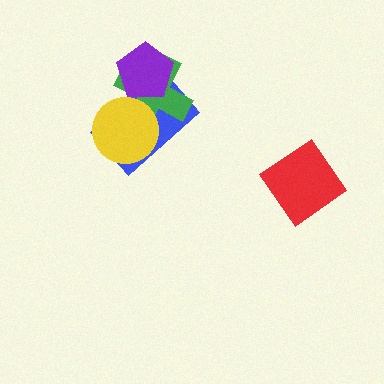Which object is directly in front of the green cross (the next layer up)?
The yellow circle is directly in front of the green cross.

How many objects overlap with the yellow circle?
2 objects overlap with the yellow circle.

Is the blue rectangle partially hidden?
Yes, it is partially covered by another shape.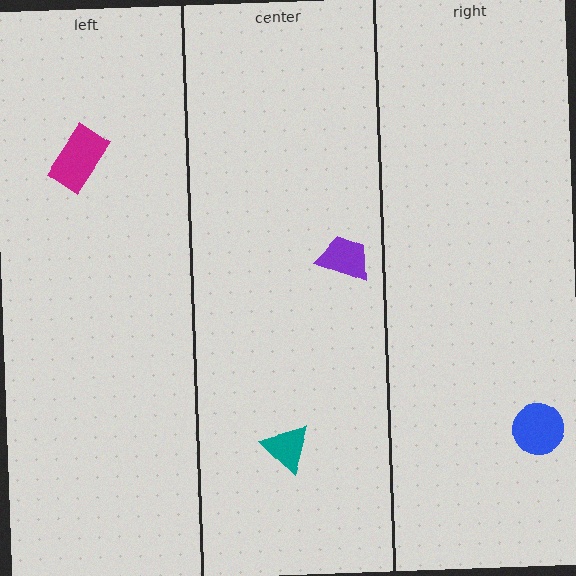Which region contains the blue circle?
The right region.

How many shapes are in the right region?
1.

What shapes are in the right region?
The blue circle.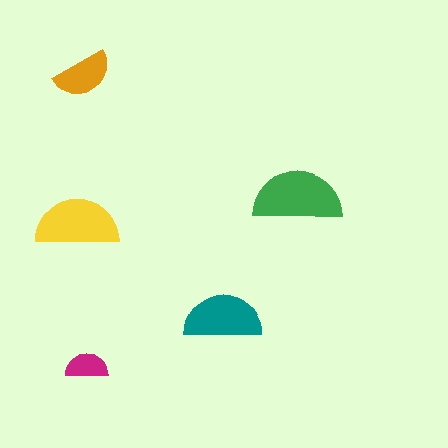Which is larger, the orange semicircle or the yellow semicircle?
The yellow one.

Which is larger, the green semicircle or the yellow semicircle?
The green one.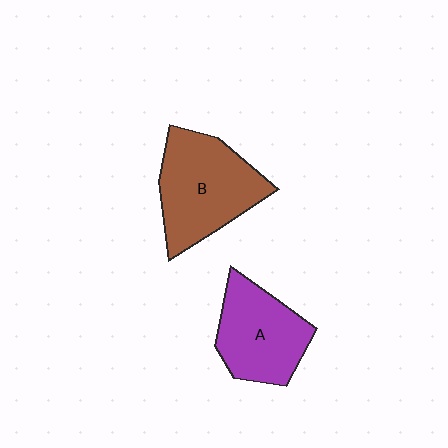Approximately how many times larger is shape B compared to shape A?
Approximately 1.2 times.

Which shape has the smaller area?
Shape A (purple).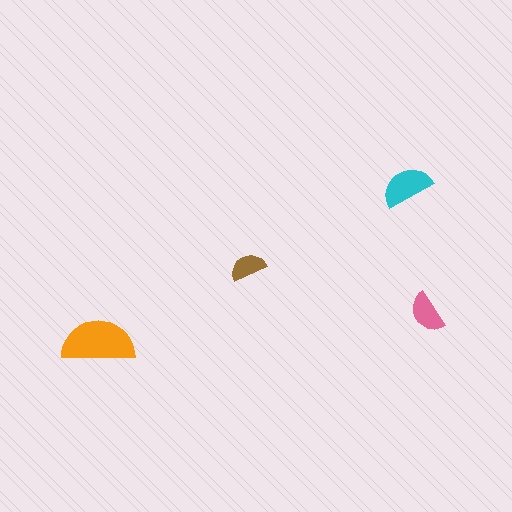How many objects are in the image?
There are 4 objects in the image.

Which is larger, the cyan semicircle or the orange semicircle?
The orange one.